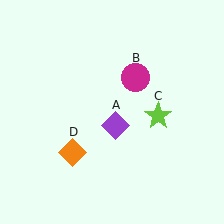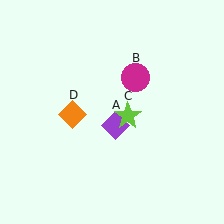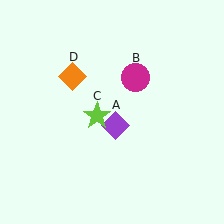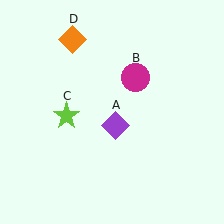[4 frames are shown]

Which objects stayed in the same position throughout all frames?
Purple diamond (object A) and magenta circle (object B) remained stationary.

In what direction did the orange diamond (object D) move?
The orange diamond (object D) moved up.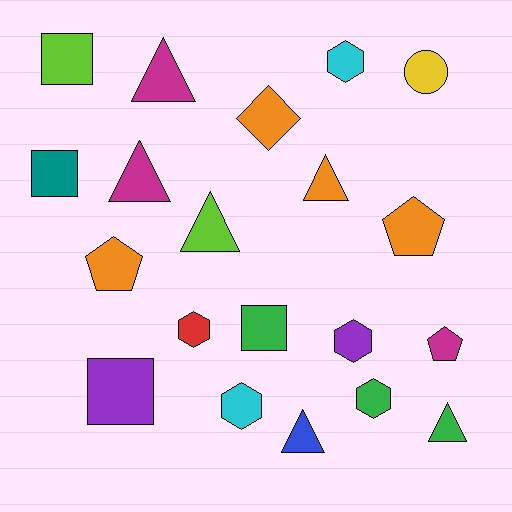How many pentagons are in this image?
There are 3 pentagons.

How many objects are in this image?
There are 20 objects.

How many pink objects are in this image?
There are no pink objects.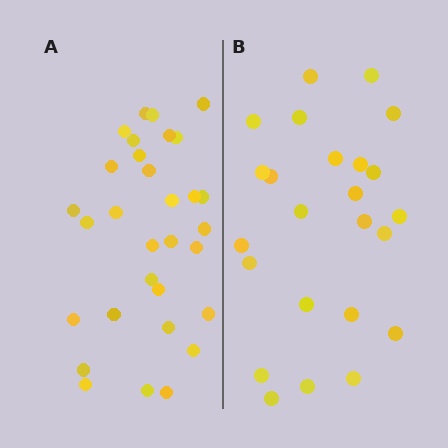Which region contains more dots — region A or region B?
Region A (the left region) has more dots.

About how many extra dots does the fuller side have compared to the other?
Region A has roughly 8 or so more dots than region B.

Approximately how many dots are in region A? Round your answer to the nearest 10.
About 30 dots. (The exact count is 31, which rounds to 30.)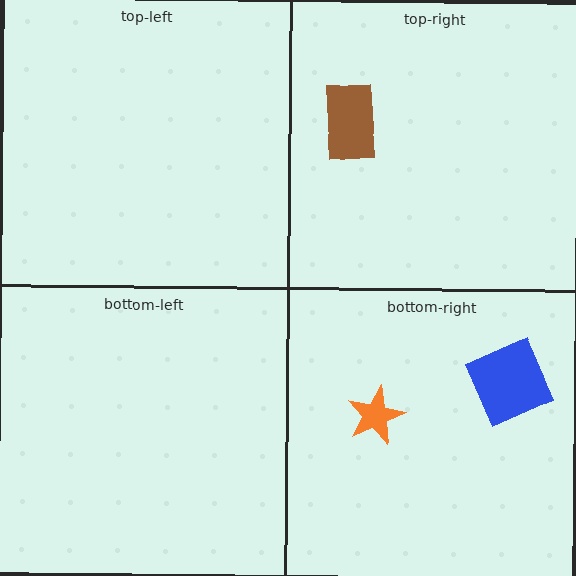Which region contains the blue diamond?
The bottom-right region.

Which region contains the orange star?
The bottom-right region.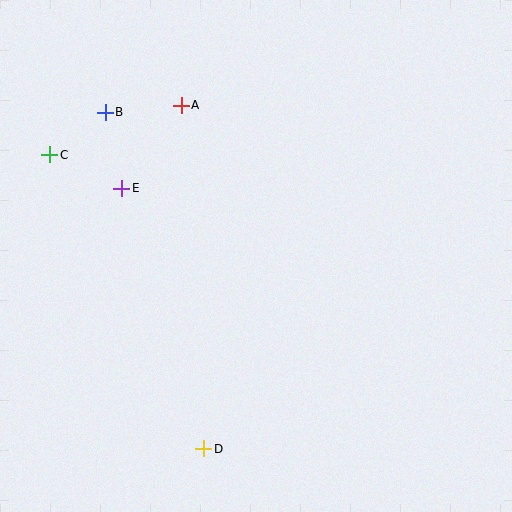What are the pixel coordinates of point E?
Point E is at (122, 188).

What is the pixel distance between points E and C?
The distance between E and C is 80 pixels.